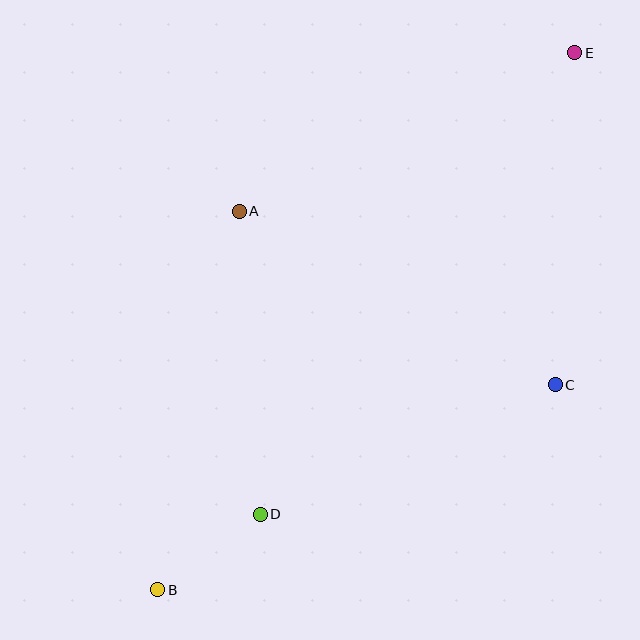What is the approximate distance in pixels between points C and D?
The distance between C and D is approximately 322 pixels.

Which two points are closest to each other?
Points B and D are closest to each other.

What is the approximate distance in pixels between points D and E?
The distance between D and E is approximately 558 pixels.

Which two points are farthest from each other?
Points B and E are farthest from each other.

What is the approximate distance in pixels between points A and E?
The distance between A and E is approximately 371 pixels.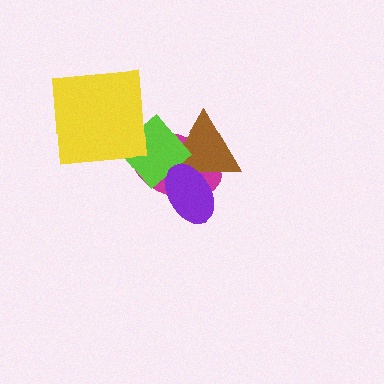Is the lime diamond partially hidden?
Yes, it is partially covered by another shape.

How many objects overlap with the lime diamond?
4 objects overlap with the lime diamond.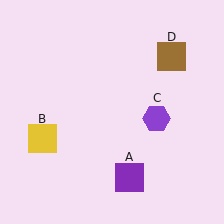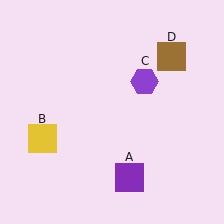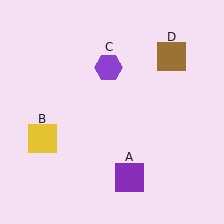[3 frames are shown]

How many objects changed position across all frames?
1 object changed position: purple hexagon (object C).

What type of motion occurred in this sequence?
The purple hexagon (object C) rotated counterclockwise around the center of the scene.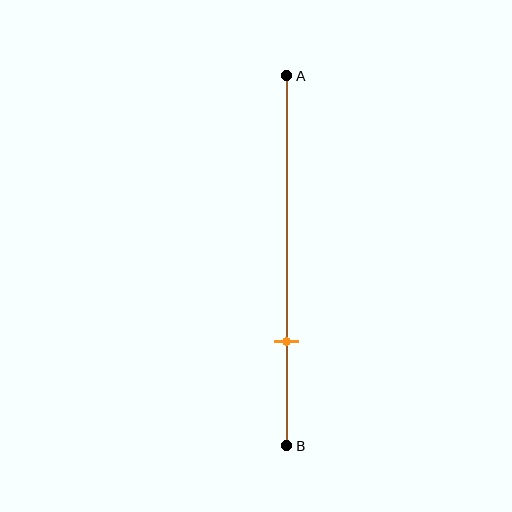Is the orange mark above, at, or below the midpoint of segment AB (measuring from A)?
The orange mark is below the midpoint of segment AB.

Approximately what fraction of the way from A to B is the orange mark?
The orange mark is approximately 70% of the way from A to B.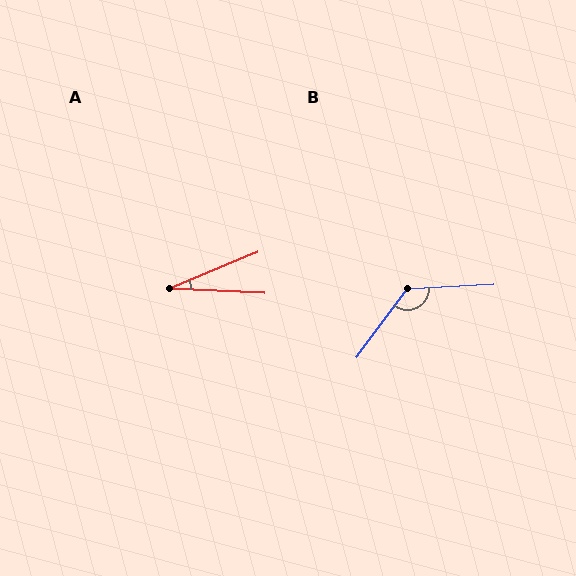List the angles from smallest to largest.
A (25°), B (130°).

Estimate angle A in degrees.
Approximately 25 degrees.